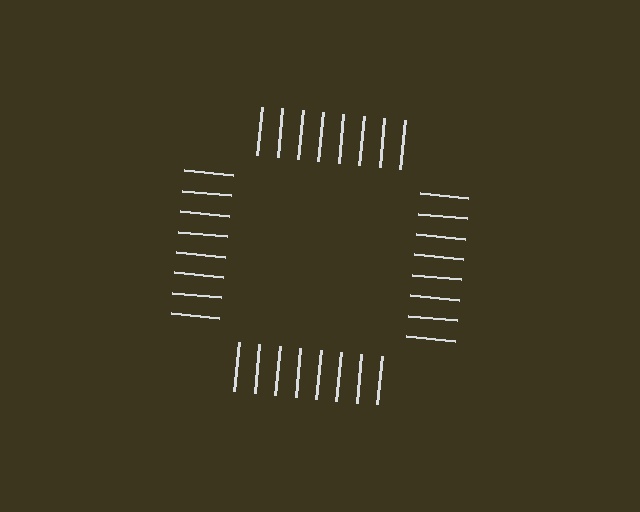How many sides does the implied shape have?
4 sides — the line-ends trace a square.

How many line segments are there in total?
32 — 8 along each of the 4 edges.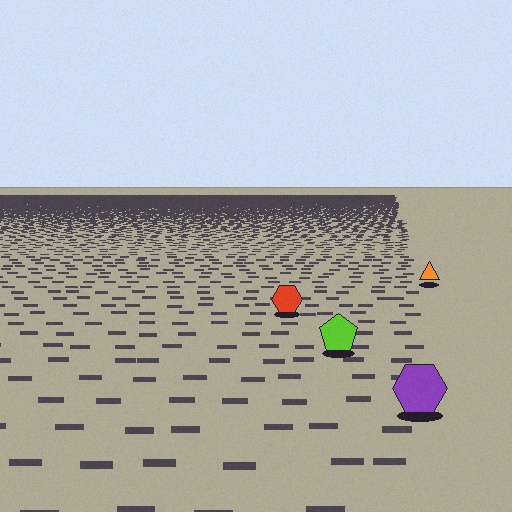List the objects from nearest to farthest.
From nearest to farthest: the purple hexagon, the lime pentagon, the red hexagon, the orange triangle.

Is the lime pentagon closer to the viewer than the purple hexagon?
No. The purple hexagon is closer — you can tell from the texture gradient: the ground texture is coarser near it.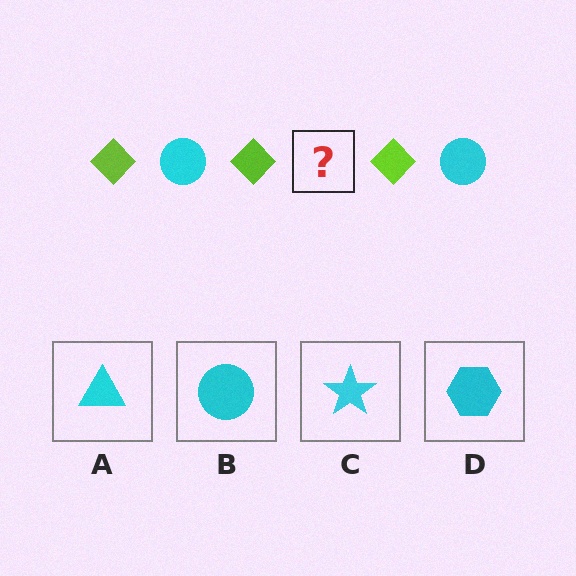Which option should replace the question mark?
Option B.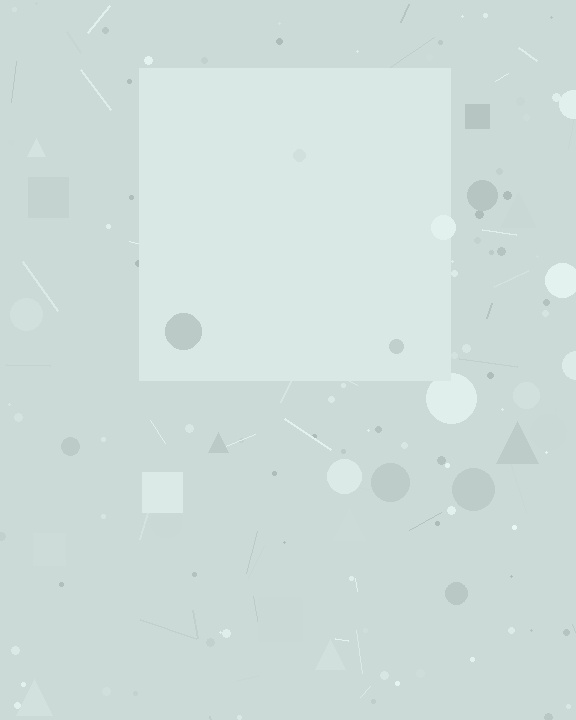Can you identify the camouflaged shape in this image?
The camouflaged shape is a square.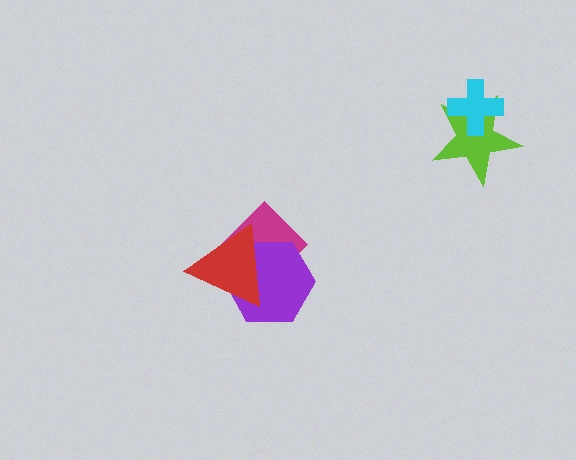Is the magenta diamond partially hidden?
Yes, it is partially covered by another shape.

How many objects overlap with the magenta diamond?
2 objects overlap with the magenta diamond.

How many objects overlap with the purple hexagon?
2 objects overlap with the purple hexagon.